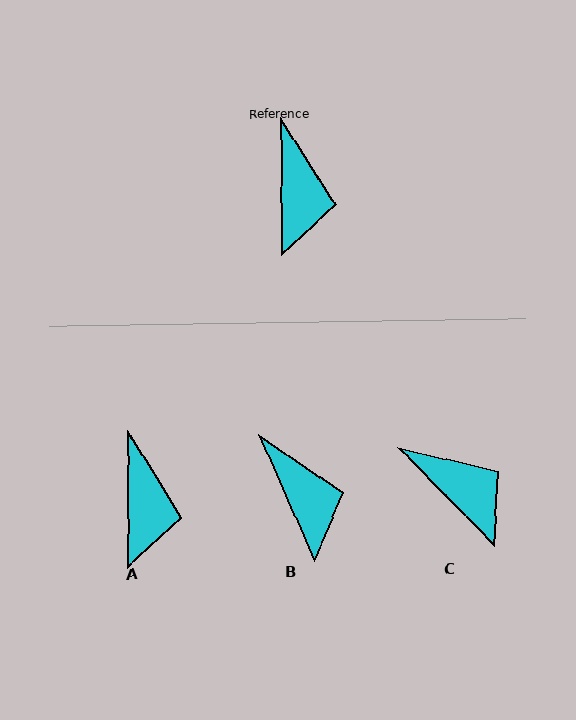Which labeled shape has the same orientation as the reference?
A.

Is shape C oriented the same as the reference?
No, it is off by about 44 degrees.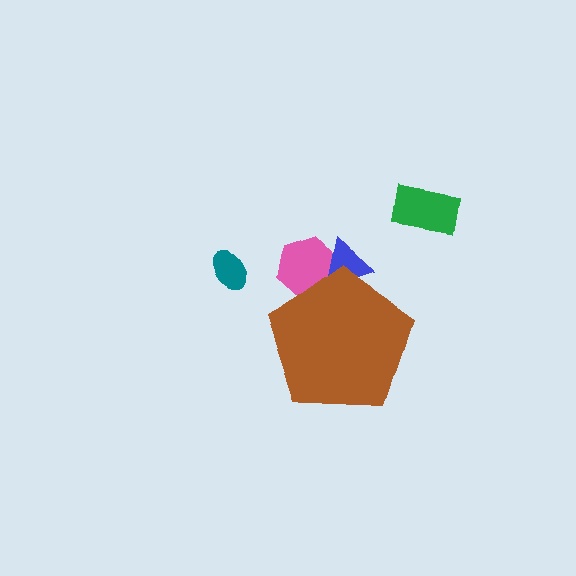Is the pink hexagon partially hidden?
Yes, the pink hexagon is partially hidden behind the brown pentagon.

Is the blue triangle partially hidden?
Yes, the blue triangle is partially hidden behind the brown pentagon.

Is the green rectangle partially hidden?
No, the green rectangle is fully visible.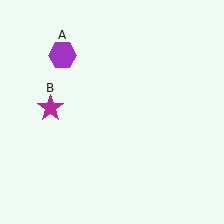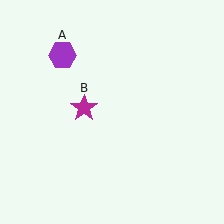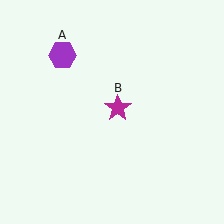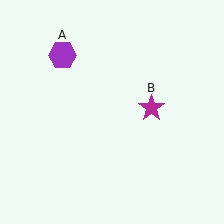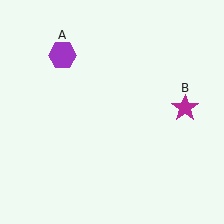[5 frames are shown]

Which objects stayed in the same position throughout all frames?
Purple hexagon (object A) remained stationary.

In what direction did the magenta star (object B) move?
The magenta star (object B) moved right.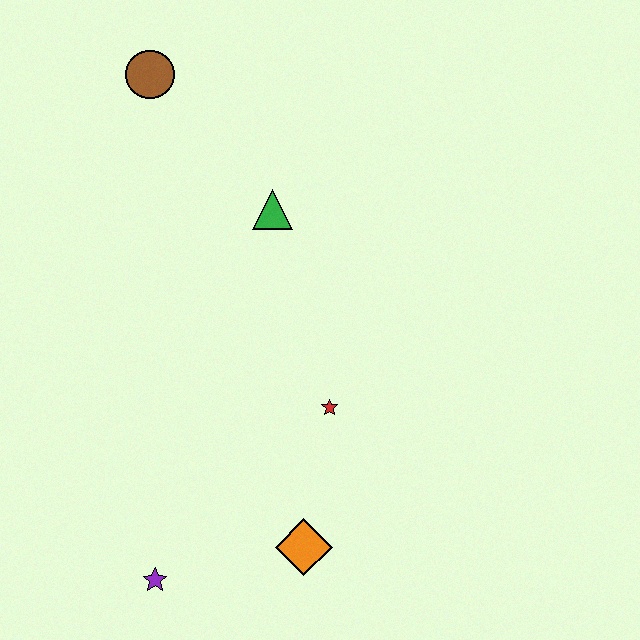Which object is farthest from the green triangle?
The purple star is farthest from the green triangle.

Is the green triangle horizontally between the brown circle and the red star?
Yes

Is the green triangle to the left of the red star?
Yes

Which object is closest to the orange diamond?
The red star is closest to the orange diamond.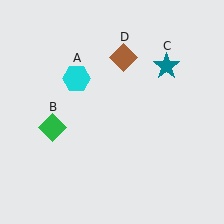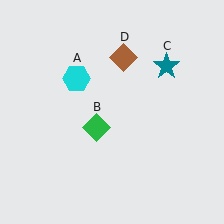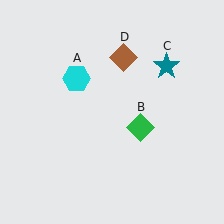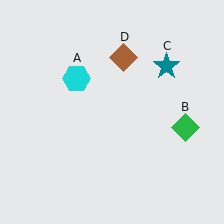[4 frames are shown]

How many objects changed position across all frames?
1 object changed position: green diamond (object B).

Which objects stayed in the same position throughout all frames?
Cyan hexagon (object A) and teal star (object C) and brown diamond (object D) remained stationary.